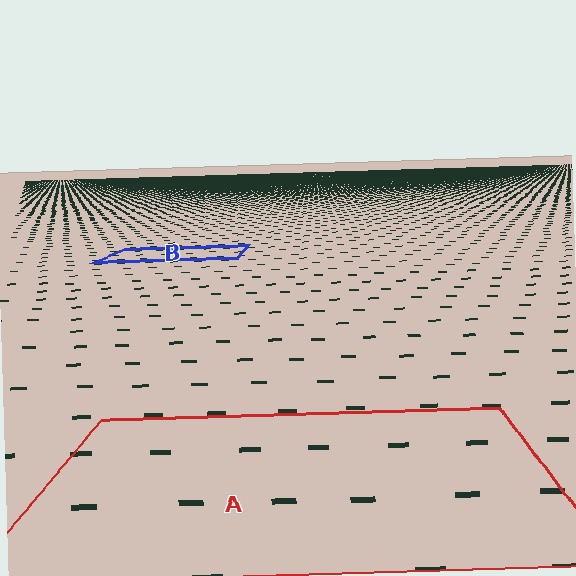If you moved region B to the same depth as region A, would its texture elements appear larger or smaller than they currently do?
They would appear larger. At a closer depth, the same texture elements are projected at a bigger on-screen size.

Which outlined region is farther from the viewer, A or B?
Region B is farther from the viewer — the texture elements inside it appear smaller and more densely packed.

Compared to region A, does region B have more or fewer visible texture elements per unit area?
Region B has more texture elements per unit area — they are packed more densely because it is farther away.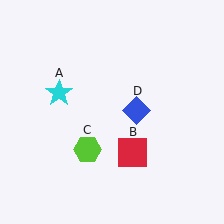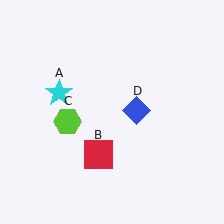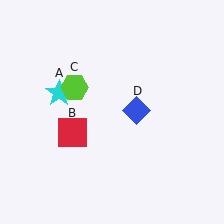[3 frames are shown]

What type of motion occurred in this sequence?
The red square (object B), lime hexagon (object C) rotated clockwise around the center of the scene.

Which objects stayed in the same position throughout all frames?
Cyan star (object A) and blue diamond (object D) remained stationary.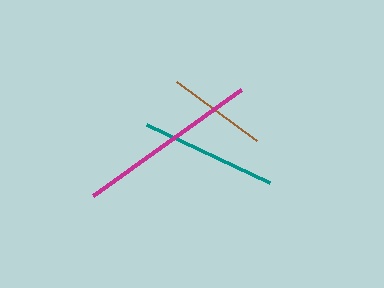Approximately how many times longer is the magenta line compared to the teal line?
The magenta line is approximately 1.3 times the length of the teal line.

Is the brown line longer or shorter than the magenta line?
The magenta line is longer than the brown line.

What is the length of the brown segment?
The brown segment is approximately 100 pixels long.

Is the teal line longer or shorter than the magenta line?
The magenta line is longer than the teal line.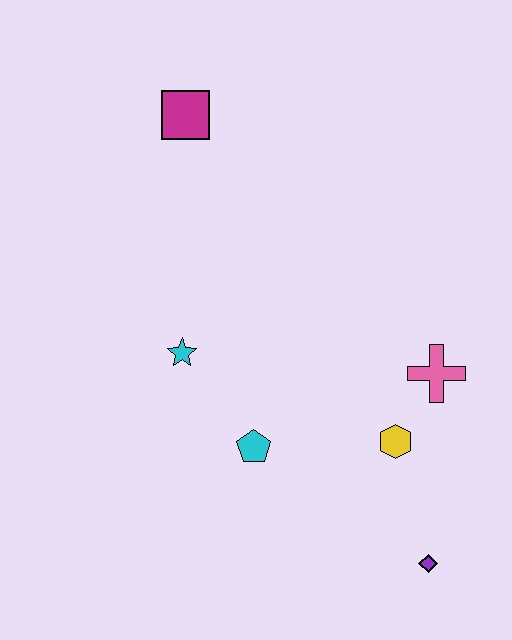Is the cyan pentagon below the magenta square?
Yes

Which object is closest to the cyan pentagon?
The cyan star is closest to the cyan pentagon.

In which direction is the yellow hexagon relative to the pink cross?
The yellow hexagon is below the pink cross.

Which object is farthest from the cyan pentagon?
The magenta square is farthest from the cyan pentagon.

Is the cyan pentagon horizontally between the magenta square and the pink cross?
Yes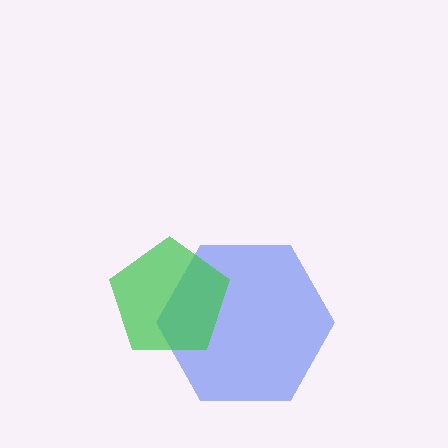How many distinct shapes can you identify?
There are 2 distinct shapes: a blue hexagon, a green pentagon.